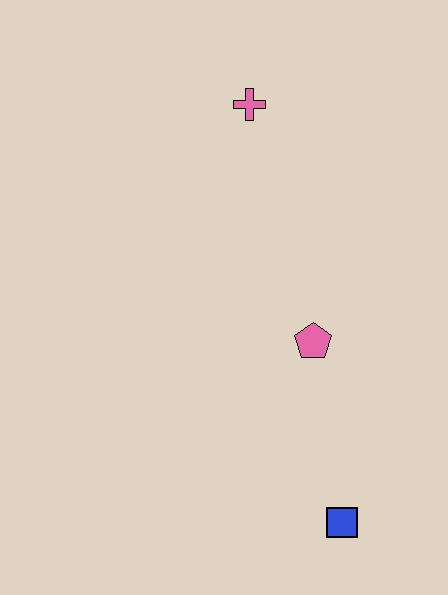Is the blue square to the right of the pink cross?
Yes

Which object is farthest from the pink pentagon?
The pink cross is farthest from the pink pentagon.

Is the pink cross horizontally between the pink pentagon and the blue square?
No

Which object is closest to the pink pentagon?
The blue square is closest to the pink pentagon.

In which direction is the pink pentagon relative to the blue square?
The pink pentagon is above the blue square.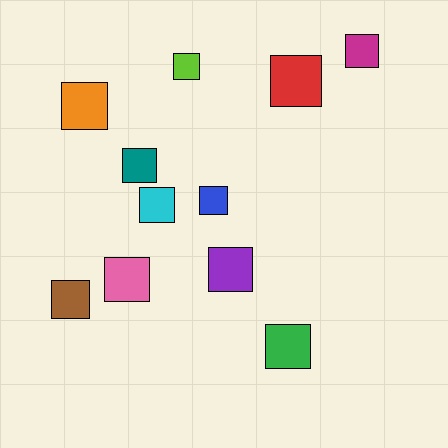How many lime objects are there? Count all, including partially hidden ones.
There is 1 lime object.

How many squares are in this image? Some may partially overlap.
There are 11 squares.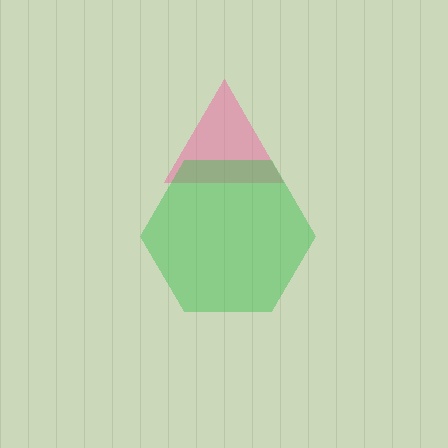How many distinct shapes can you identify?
There are 2 distinct shapes: a pink triangle, a green hexagon.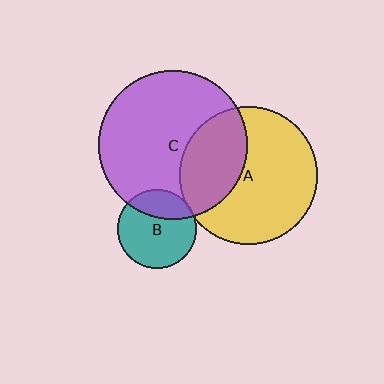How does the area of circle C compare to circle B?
Approximately 3.5 times.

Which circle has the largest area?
Circle C (purple).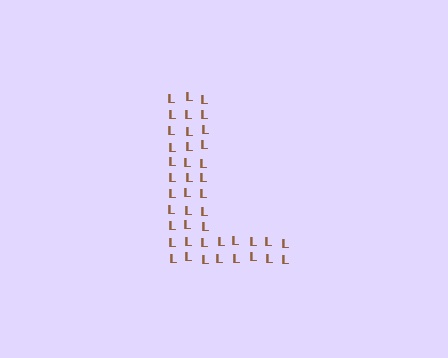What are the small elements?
The small elements are letter L's.